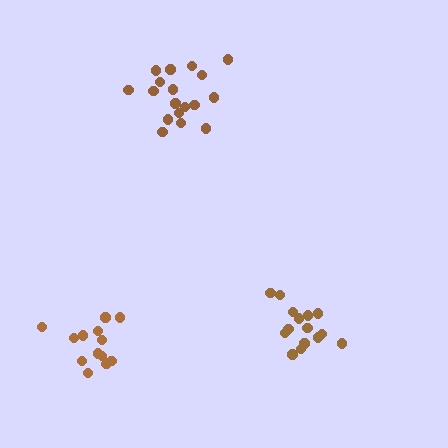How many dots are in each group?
Group 1: 18 dots, Group 2: 15 dots, Group 3: 14 dots (47 total).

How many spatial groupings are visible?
There are 3 spatial groupings.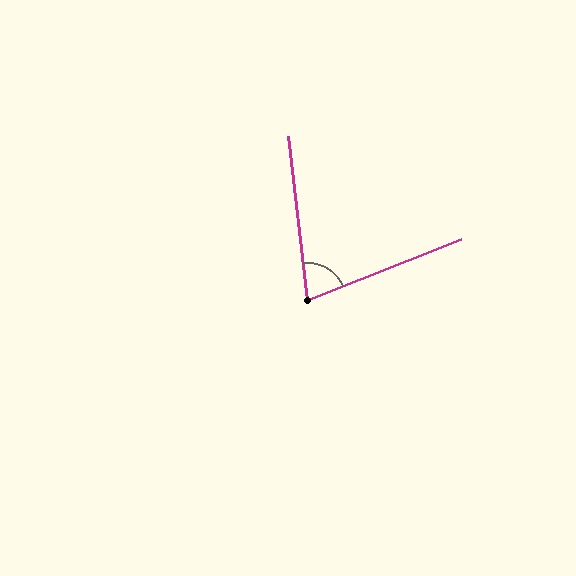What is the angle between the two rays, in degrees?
Approximately 75 degrees.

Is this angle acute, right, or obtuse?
It is acute.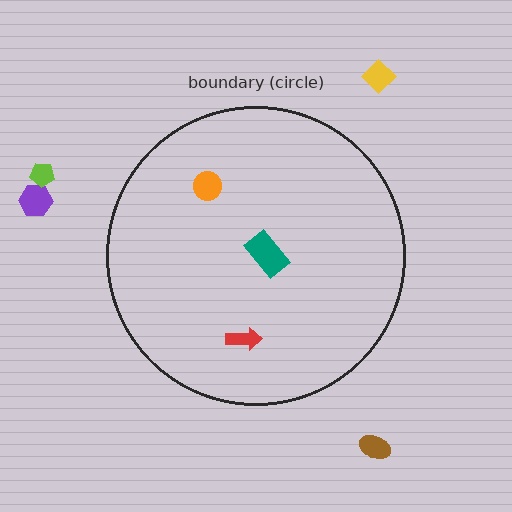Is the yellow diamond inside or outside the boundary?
Outside.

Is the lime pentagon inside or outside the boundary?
Outside.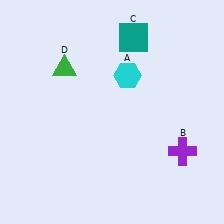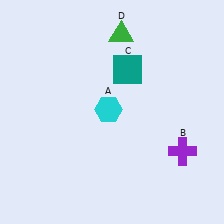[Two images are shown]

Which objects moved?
The objects that moved are: the cyan hexagon (A), the teal square (C), the green triangle (D).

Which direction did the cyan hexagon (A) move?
The cyan hexagon (A) moved down.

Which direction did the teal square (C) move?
The teal square (C) moved down.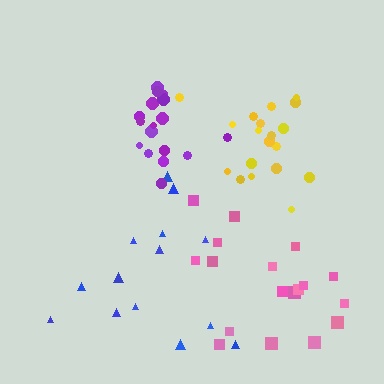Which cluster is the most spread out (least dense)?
Pink.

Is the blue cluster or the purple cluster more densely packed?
Purple.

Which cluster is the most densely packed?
Purple.